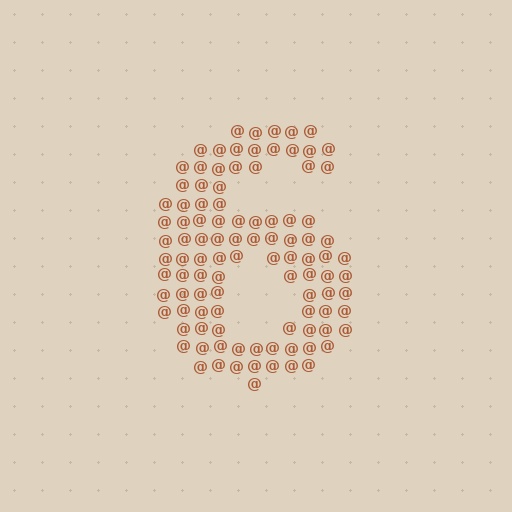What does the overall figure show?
The overall figure shows the digit 6.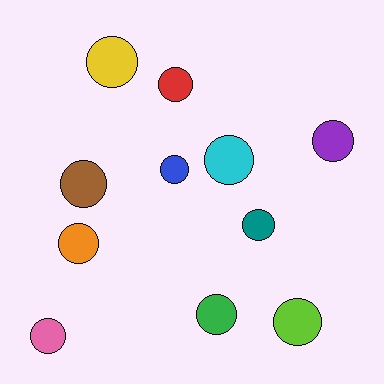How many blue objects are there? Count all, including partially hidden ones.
There is 1 blue object.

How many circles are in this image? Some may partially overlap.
There are 11 circles.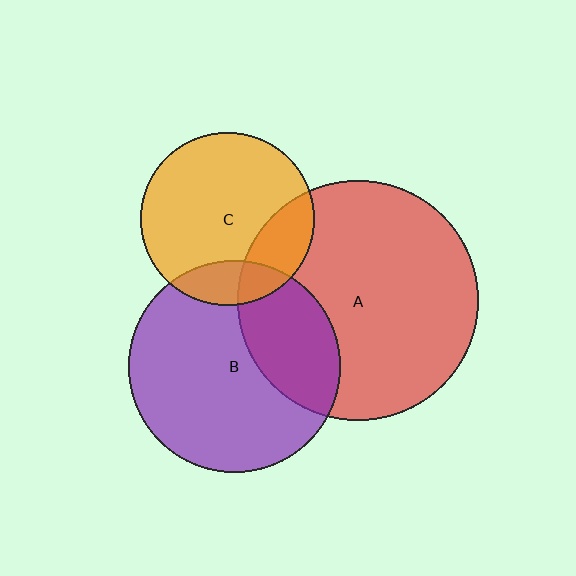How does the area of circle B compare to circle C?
Approximately 1.5 times.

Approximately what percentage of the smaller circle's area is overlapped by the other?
Approximately 15%.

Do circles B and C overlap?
Yes.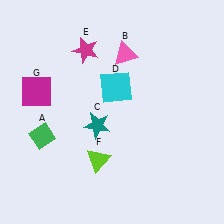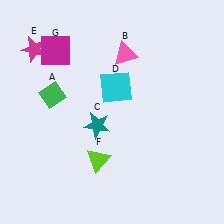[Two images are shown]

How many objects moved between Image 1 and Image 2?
3 objects moved between the two images.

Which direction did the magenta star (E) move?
The magenta star (E) moved left.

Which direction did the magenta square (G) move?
The magenta square (G) moved up.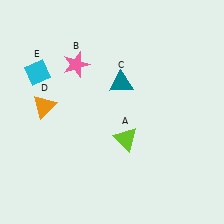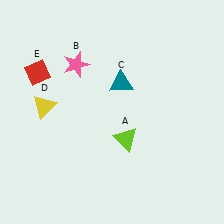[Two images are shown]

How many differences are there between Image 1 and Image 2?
There are 2 differences between the two images.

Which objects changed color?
D changed from orange to yellow. E changed from cyan to red.